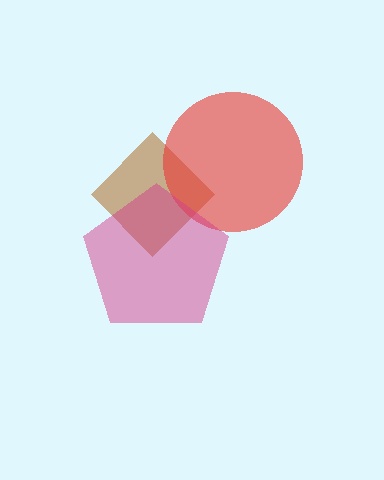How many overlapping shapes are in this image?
There are 3 overlapping shapes in the image.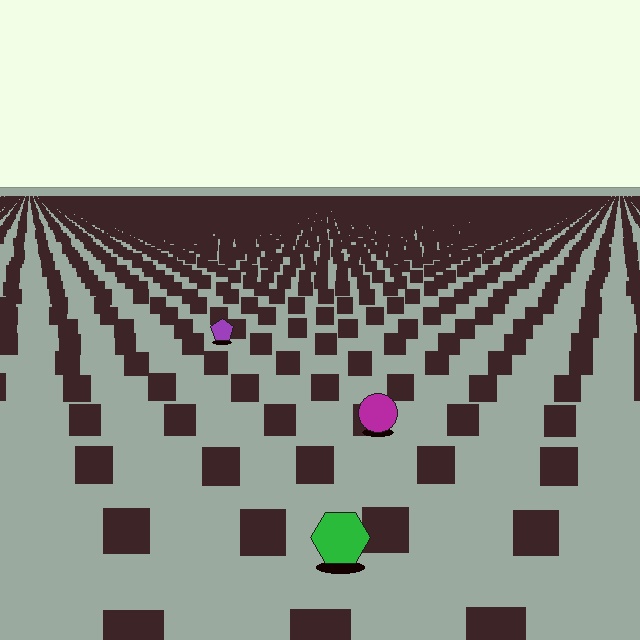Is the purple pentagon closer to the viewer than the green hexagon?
No. The green hexagon is closer — you can tell from the texture gradient: the ground texture is coarser near it.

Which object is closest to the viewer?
The green hexagon is closest. The texture marks near it are larger and more spread out.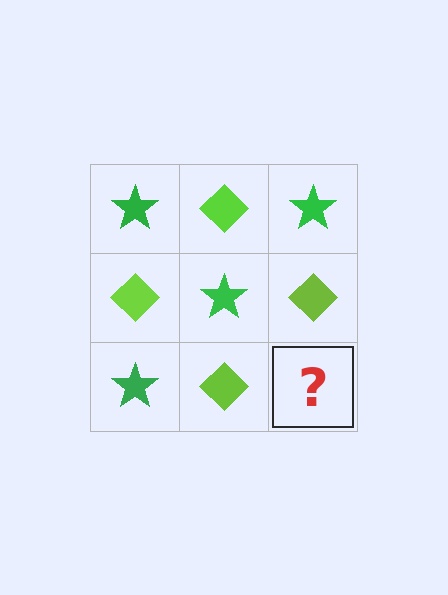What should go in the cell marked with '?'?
The missing cell should contain a green star.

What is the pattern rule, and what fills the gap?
The rule is that it alternates green star and lime diamond in a checkerboard pattern. The gap should be filled with a green star.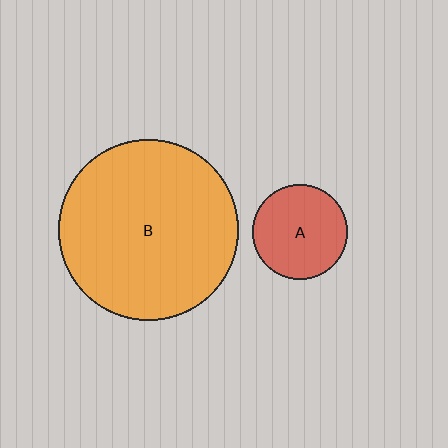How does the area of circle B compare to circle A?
Approximately 3.6 times.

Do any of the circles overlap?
No, none of the circles overlap.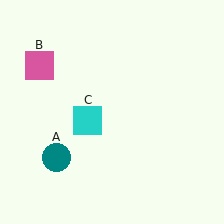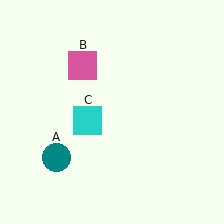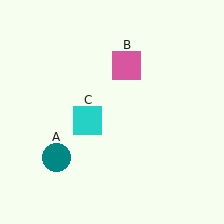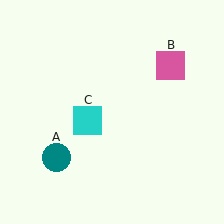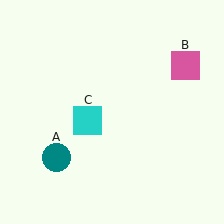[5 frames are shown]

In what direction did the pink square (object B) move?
The pink square (object B) moved right.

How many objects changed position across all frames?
1 object changed position: pink square (object B).